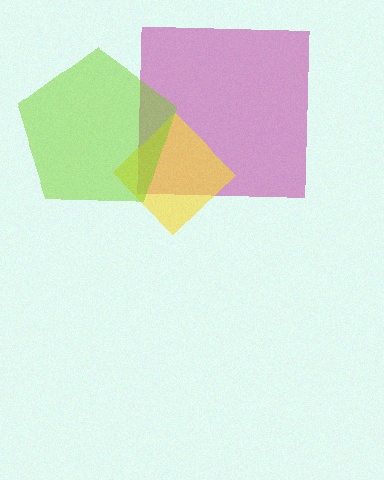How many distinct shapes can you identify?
There are 3 distinct shapes: a magenta square, a yellow diamond, a lime pentagon.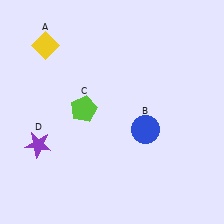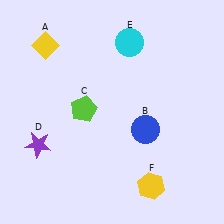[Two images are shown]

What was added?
A cyan circle (E), a yellow hexagon (F) were added in Image 2.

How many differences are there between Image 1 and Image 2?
There are 2 differences between the two images.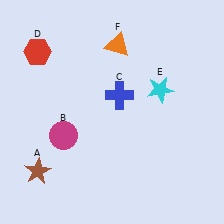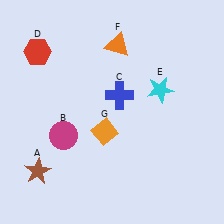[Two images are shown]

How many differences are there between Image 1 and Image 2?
There is 1 difference between the two images.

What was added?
An orange diamond (G) was added in Image 2.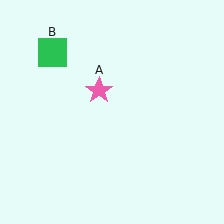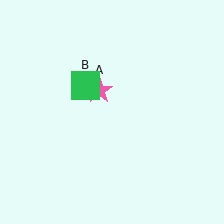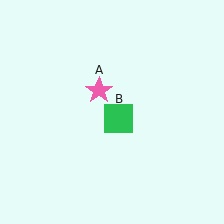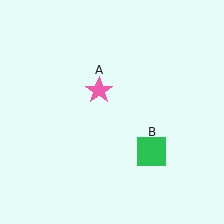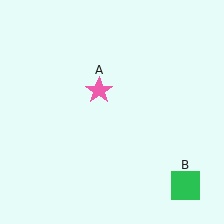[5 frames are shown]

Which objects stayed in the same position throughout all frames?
Pink star (object A) remained stationary.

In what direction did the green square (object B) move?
The green square (object B) moved down and to the right.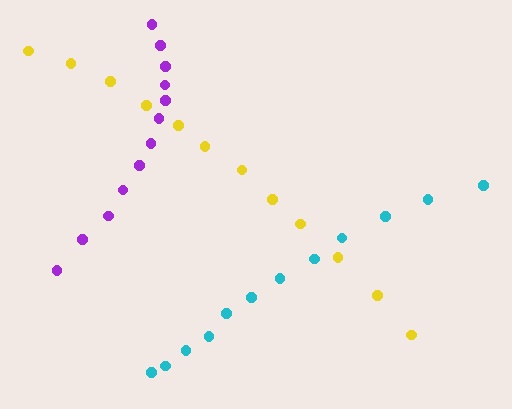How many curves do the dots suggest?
There are 3 distinct paths.